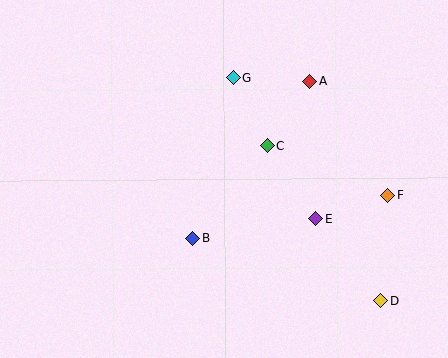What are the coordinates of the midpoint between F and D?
The midpoint between F and D is at (384, 248).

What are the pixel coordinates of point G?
Point G is at (233, 78).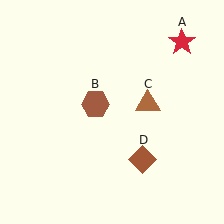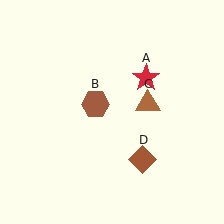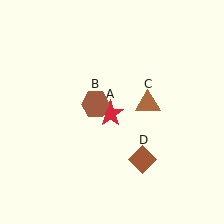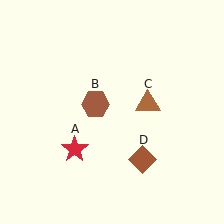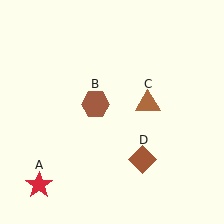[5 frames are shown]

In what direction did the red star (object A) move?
The red star (object A) moved down and to the left.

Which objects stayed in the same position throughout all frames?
Brown hexagon (object B) and brown triangle (object C) and brown diamond (object D) remained stationary.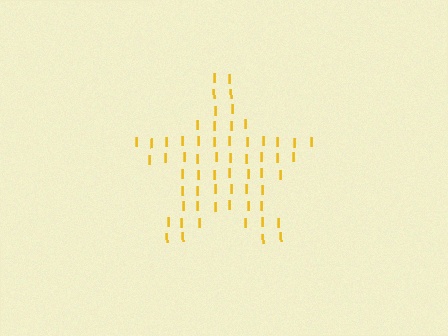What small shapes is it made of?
It is made of small letter I's.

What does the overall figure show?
The overall figure shows a star.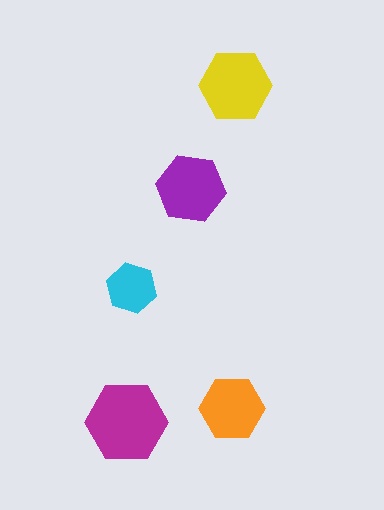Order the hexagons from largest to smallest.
the magenta one, the yellow one, the purple one, the orange one, the cyan one.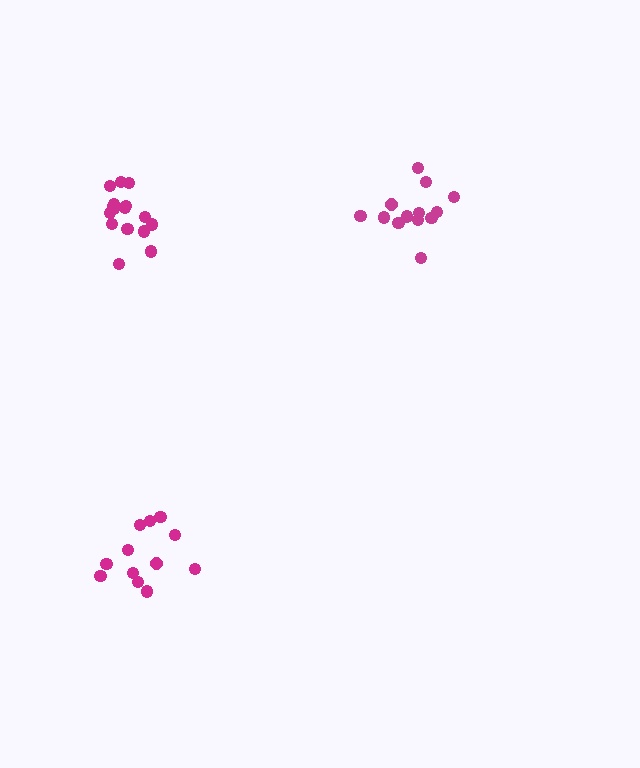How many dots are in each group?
Group 1: 12 dots, Group 2: 14 dots, Group 3: 16 dots (42 total).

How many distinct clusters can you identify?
There are 3 distinct clusters.